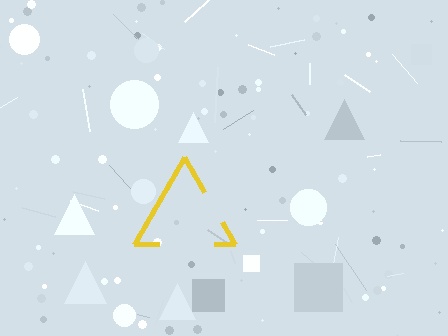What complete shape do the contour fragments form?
The contour fragments form a triangle.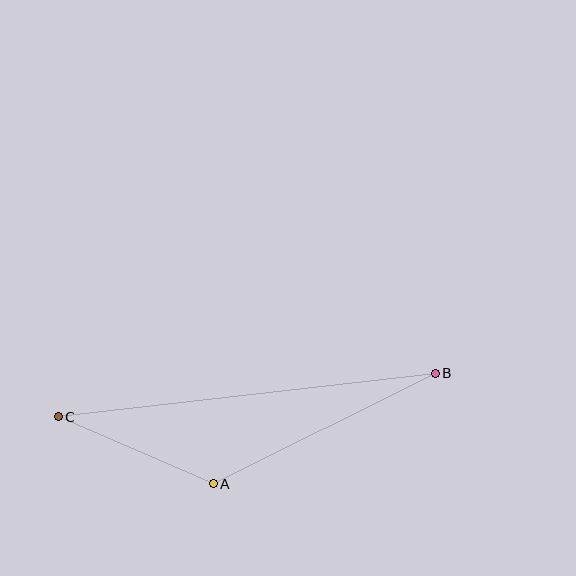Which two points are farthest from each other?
Points B and C are farthest from each other.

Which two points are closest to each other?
Points A and C are closest to each other.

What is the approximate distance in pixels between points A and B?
The distance between A and B is approximately 248 pixels.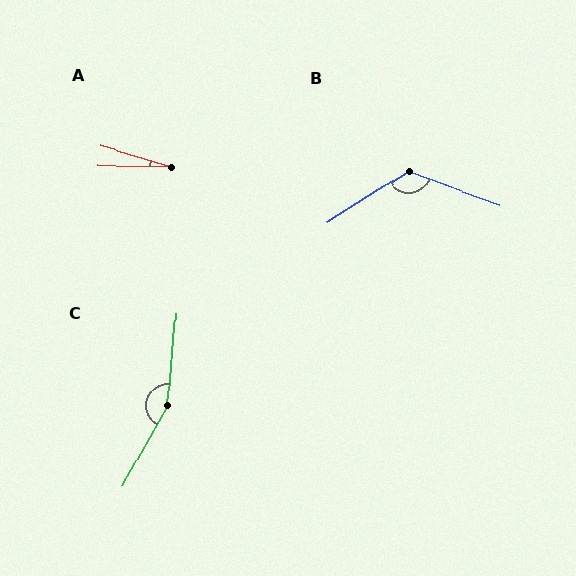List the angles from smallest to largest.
A (15°), B (128°), C (155°).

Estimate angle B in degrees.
Approximately 128 degrees.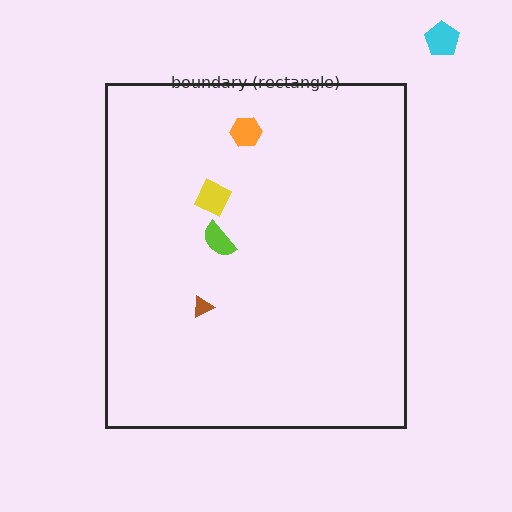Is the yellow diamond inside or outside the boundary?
Inside.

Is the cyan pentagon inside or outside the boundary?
Outside.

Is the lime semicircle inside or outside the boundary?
Inside.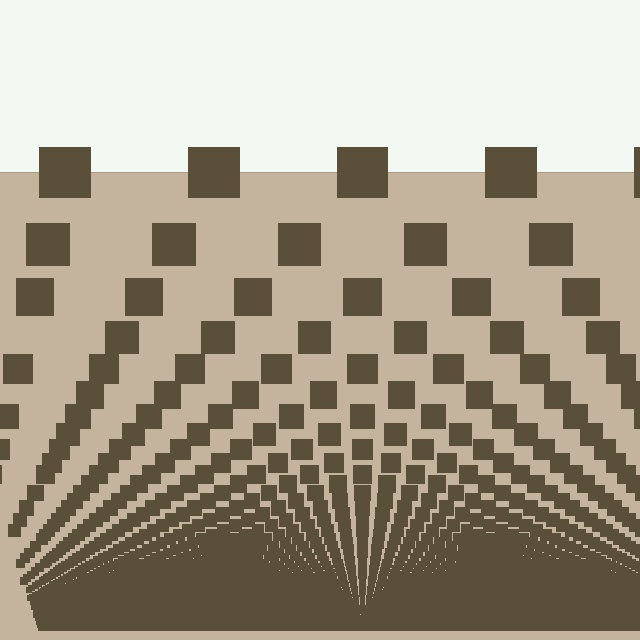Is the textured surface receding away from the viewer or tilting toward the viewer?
The surface appears to tilt toward the viewer. Texture elements get larger and sparser toward the top.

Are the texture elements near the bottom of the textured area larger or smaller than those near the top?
Smaller. The gradient is inverted — elements near the bottom are smaller and denser.